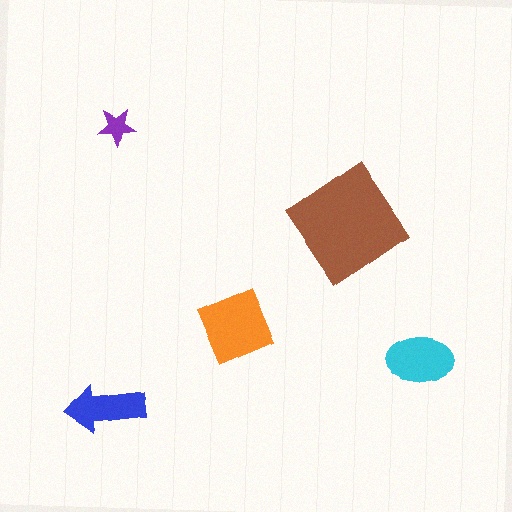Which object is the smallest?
The purple star.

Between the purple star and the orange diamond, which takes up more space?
The orange diamond.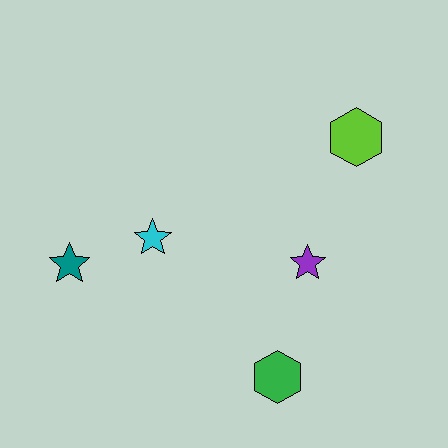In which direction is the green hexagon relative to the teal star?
The green hexagon is to the right of the teal star.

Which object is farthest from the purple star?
The teal star is farthest from the purple star.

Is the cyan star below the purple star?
No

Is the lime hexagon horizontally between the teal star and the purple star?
No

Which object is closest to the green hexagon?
The purple star is closest to the green hexagon.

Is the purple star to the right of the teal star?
Yes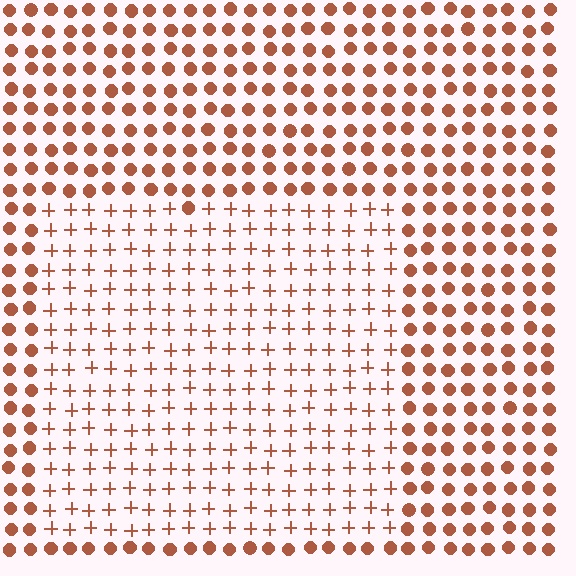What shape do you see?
I see a rectangle.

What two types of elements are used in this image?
The image uses plus signs inside the rectangle region and circles outside it.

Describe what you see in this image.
The image is filled with small brown elements arranged in a uniform grid. A rectangle-shaped region contains plus signs, while the surrounding area contains circles. The boundary is defined purely by the change in element shape.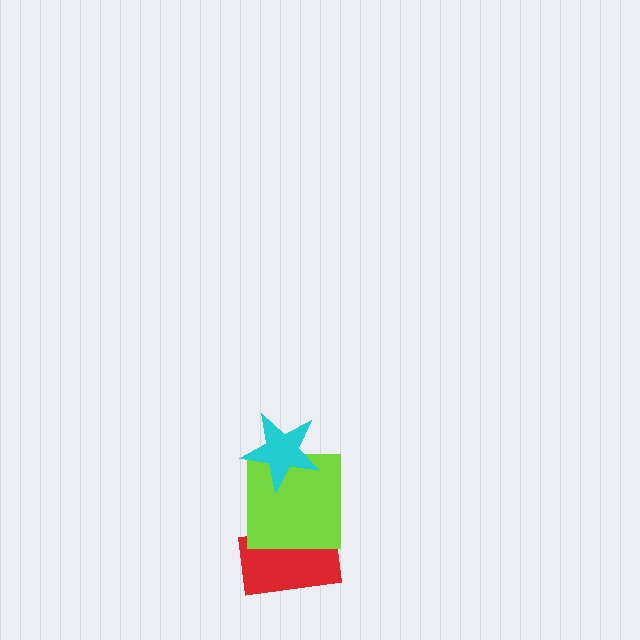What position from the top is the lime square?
The lime square is 2nd from the top.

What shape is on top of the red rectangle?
The lime square is on top of the red rectangle.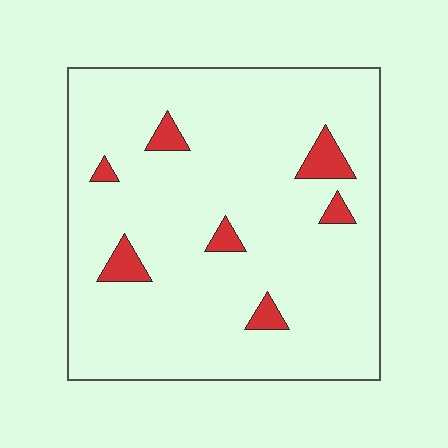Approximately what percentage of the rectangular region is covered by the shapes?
Approximately 5%.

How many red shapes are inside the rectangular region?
7.